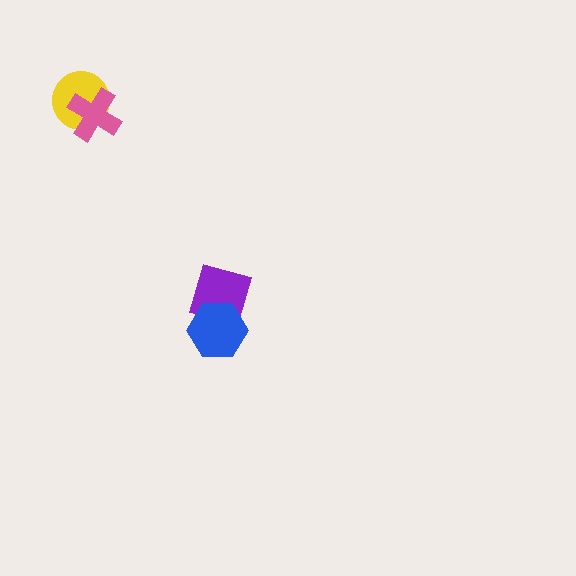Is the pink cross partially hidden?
No, no other shape covers it.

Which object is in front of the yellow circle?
The pink cross is in front of the yellow circle.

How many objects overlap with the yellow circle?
1 object overlaps with the yellow circle.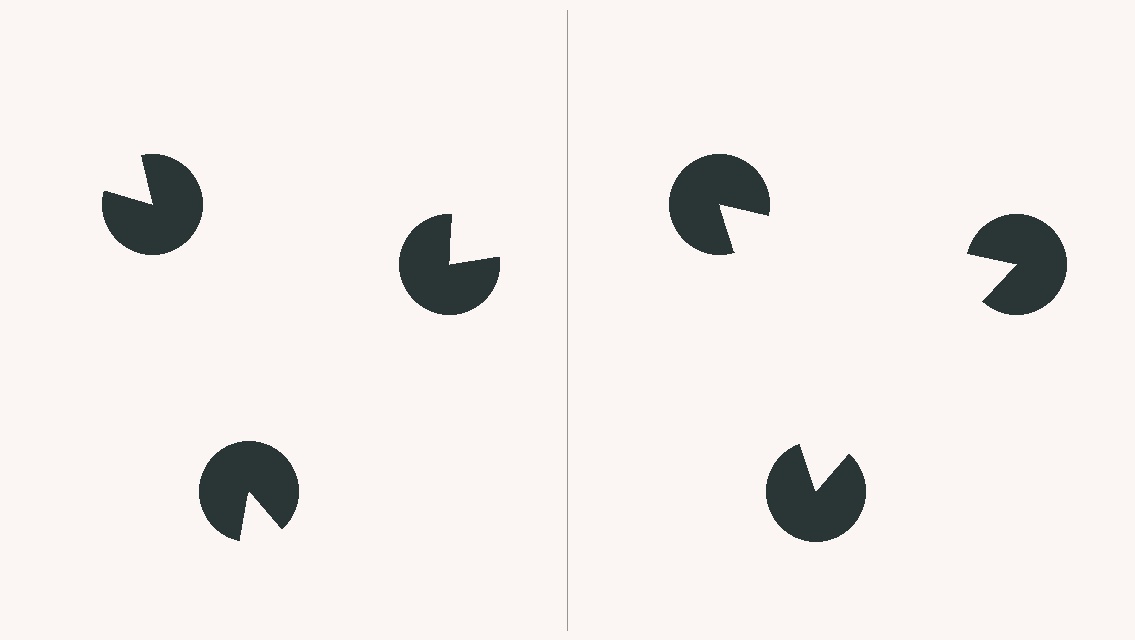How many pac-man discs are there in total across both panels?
6 — 3 on each side.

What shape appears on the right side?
An illusory triangle.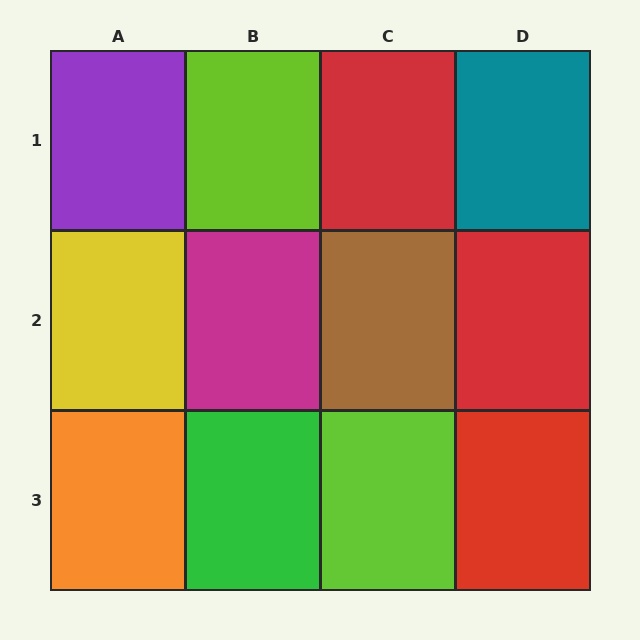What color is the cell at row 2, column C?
Brown.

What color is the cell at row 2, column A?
Yellow.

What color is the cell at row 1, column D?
Teal.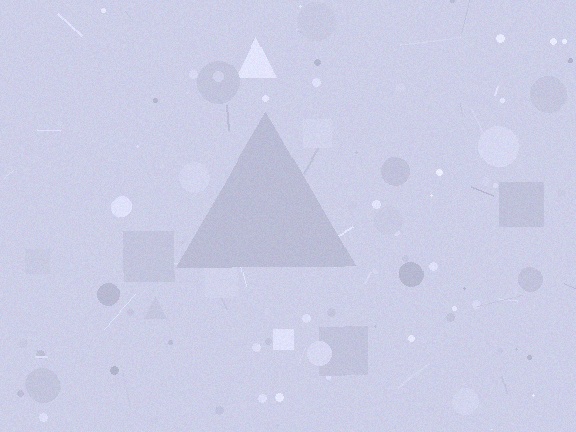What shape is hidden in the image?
A triangle is hidden in the image.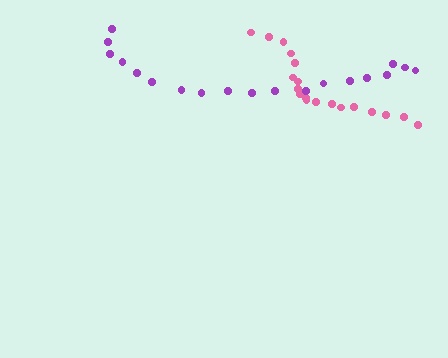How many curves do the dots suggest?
There are 2 distinct paths.